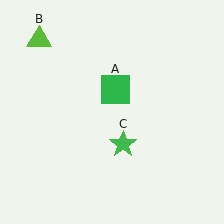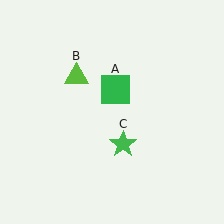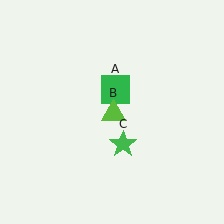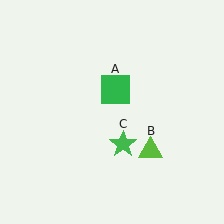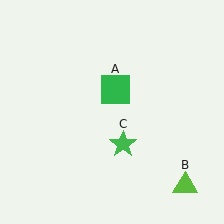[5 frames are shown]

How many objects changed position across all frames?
1 object changed position: lime triangle (object B).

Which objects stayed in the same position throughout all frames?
Green square (object A) and green star (object C) remained stationary.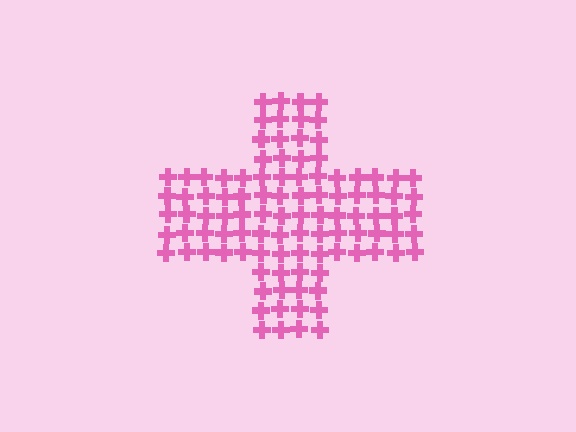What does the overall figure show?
The overall figure shows a cross.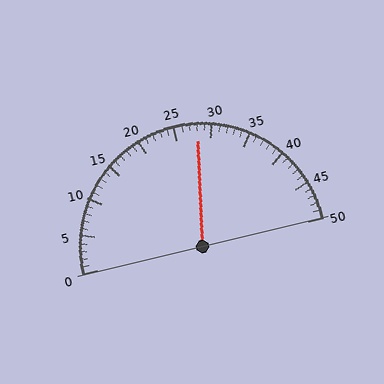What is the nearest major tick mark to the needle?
The nearest major tick mark is 30.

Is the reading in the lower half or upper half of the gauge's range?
The reading is in the upper half of the range (0 to 50).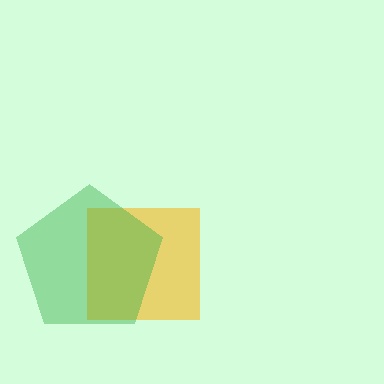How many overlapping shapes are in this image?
There are 2 overlapping shapes in the image.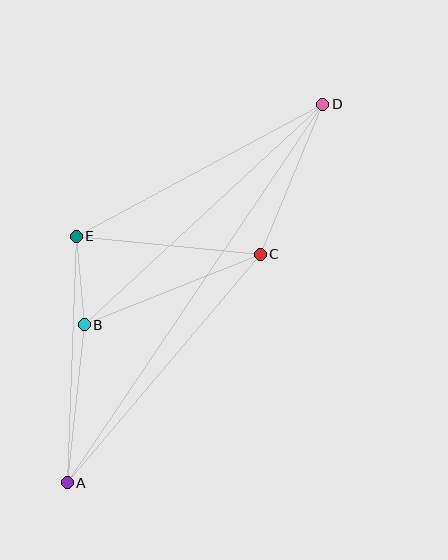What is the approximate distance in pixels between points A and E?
The distance between A and E is approximately 247 pixels.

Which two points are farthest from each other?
Points A and D are farthest from each other.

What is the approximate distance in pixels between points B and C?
The distance between B and C is approximately 190 pixels.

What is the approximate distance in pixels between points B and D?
The distance between B and D is approximately 325 pixels.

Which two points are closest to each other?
Points B and E are closest to each other.